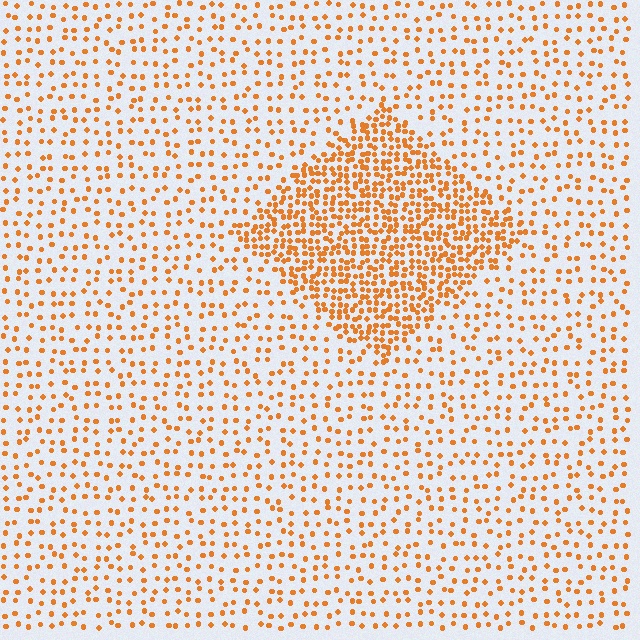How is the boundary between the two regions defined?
The boundary is defined by a change in element density (approximately 2.6x ratio). All elements are the same color, size, and shape.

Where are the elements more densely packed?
The elements are more densely packed inside the diamond boundary.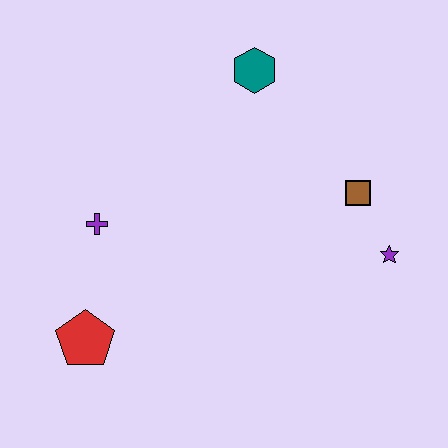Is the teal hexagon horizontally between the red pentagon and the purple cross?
No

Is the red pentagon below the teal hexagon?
Yes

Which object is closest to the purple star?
The brown square is closest to the purple star.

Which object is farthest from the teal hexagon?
The red pentagon is farthest from the teal hexagon.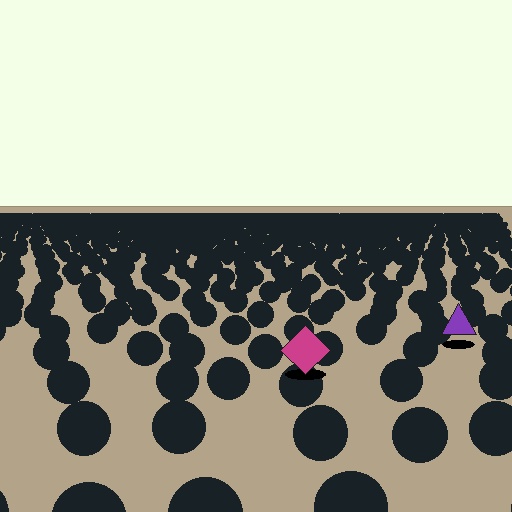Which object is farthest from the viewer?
The purple triangle is farthest from the viewer. It appears smaller and the ground texture around it is denser.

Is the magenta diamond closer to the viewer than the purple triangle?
Yes. The magenta diamond is closer — you can tell from the texture gradient: the ground texture is coarser near it.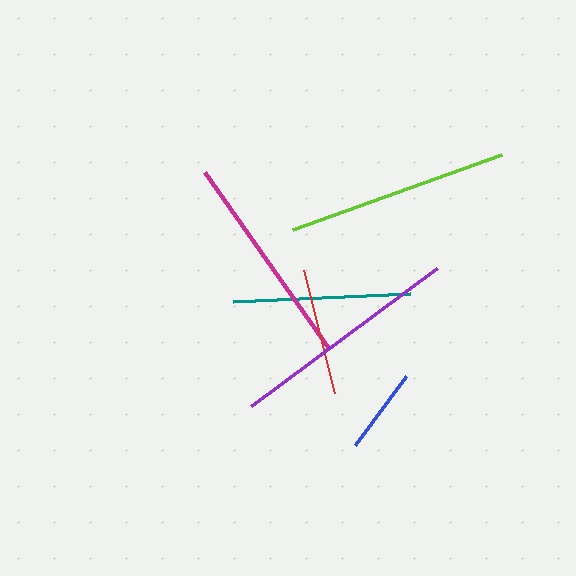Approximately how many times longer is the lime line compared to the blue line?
The lime line is approximately 2.6 times the length of the blue line.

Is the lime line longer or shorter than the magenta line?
The lime line is longer than the magenta line.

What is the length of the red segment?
The red segment is approximately 127 pixels long.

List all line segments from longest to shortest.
From longest to shortest: purple, lime, magenta, teal, red, blue.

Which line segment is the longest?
The purple line is the longest at approximately 231 pixels.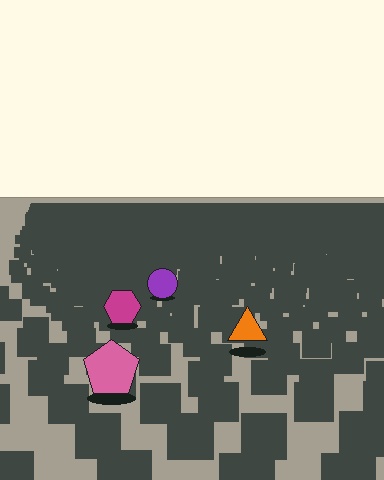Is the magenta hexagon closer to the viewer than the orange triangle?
No. The orange triangle is closer — you can tell from the texture gradient: the ground texture is coarser near it.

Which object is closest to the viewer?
The pink pentagon is closest. The texture marks near it are larger and more spread out.